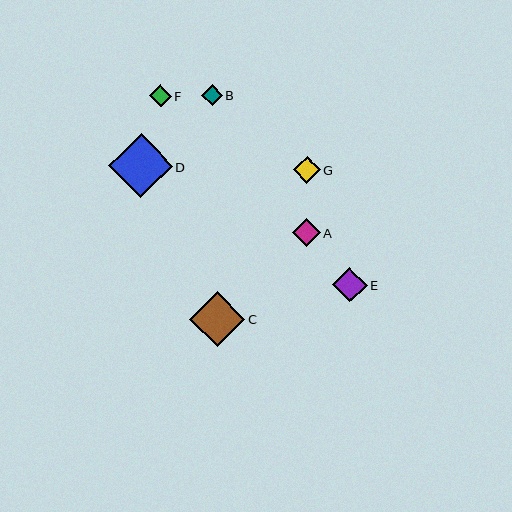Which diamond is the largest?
Diamond D is the largest with a size of approximately 64 pixels.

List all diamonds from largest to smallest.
From largest to smallest: D, C, E, A, G, F, B.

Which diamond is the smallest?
Diamond B is the smallest with a size of approximately 20 pixels.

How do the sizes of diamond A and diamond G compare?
Diamond A and diamond G are approximately the same size.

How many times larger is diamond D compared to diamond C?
Diamond D is approximately 1.2 times the size of diamond C.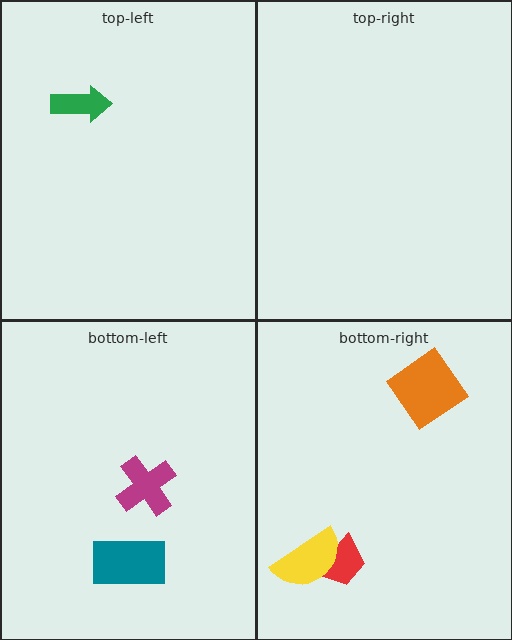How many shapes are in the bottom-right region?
3.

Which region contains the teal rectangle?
The bottom-left region.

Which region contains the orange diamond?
The bottom-right region.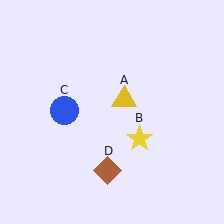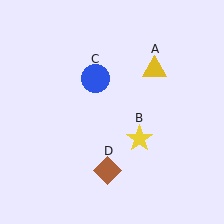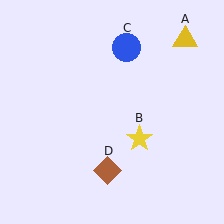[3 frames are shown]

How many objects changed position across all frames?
2 objects changed position: yellow triangle (object A), blue circle (object C).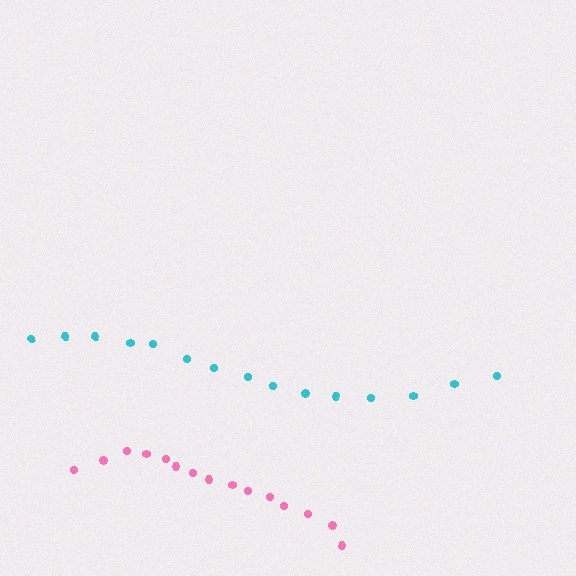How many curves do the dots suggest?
There are 2 distinct paths.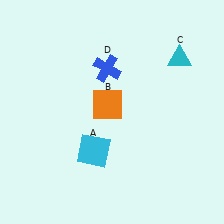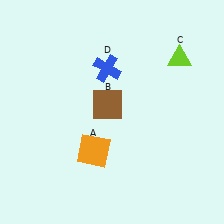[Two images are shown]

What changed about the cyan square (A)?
In Image 1, A is cyan. In Image 2, it changed to orange.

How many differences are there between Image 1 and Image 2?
There are 3 differences between the two images.